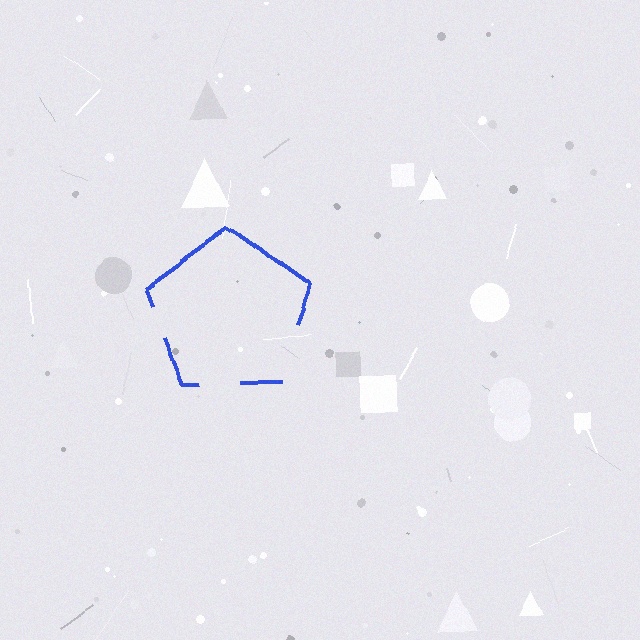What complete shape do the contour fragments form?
The contour fragments form a pentagon.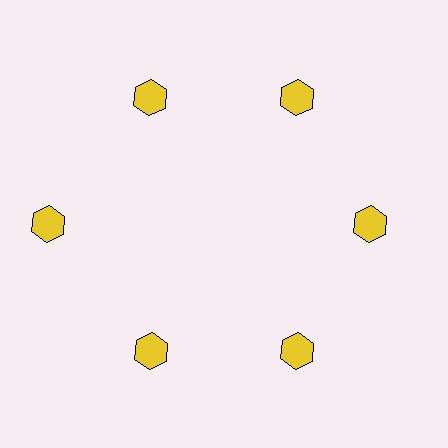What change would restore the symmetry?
The symmetry would be restored by moving it inward, back onto the ring so that all 6 hexagons sit at equal angles and equal distance from the center.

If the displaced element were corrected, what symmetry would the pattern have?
It would have 6-fold rotational symmetry — the pattern would map onto itself every 60 degrees.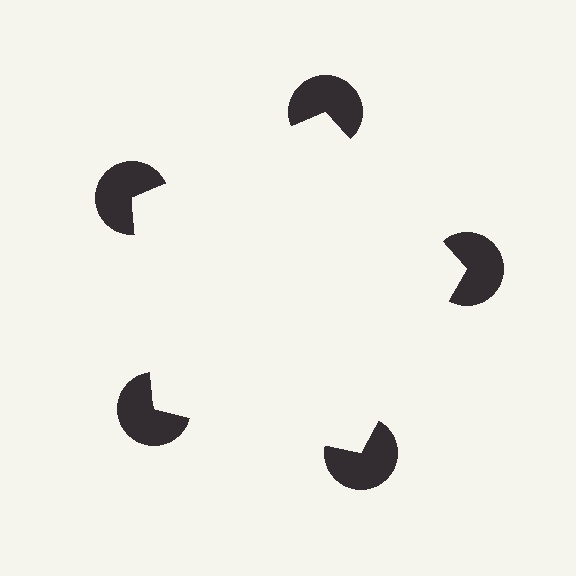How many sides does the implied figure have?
5 sides.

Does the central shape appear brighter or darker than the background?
It typically appears slightly brighter than the background, even though no actual brightness change is drawn.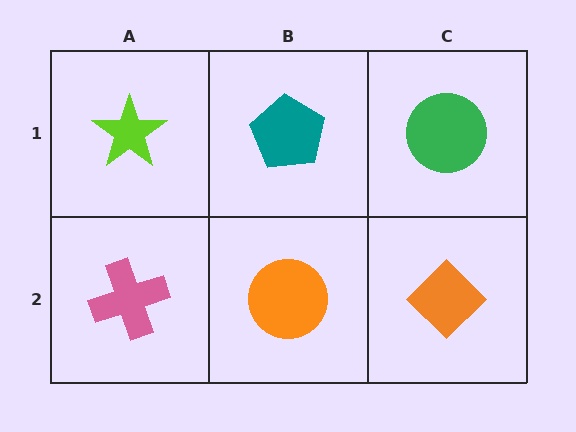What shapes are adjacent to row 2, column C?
A green circle (row 1, column C), an orange circle (row 2, column B).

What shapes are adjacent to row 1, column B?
An orange circle (row 2, column B), a lime star (row 1, column A), a green circle (row 1, column C).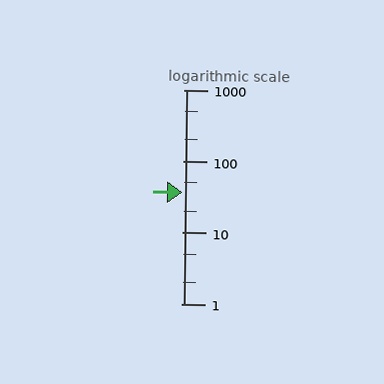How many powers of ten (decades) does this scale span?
The scale spans 3 decades, from 1 to 1000.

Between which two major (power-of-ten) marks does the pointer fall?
The pointer is between 10 and 100.